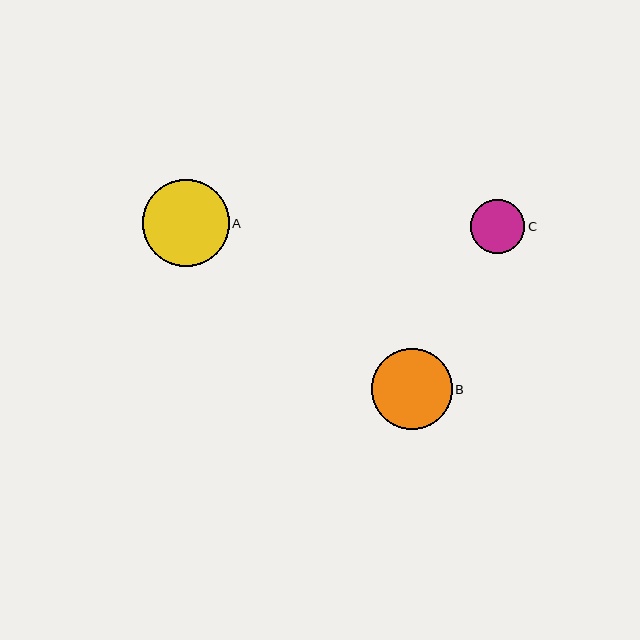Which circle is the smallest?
Circle C is the smallest with a size of approximately 54 pixels.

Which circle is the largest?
Circle A is the largest with a size of approximately 87 pixels.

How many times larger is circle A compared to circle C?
Circle A is approximately 1.6 times the size of circle C.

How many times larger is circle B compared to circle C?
Circle B is approximately 1.5 times the size of circle C.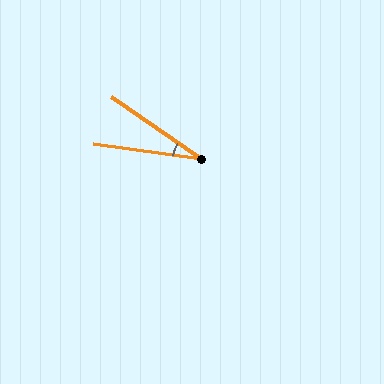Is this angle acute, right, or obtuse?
It is acute.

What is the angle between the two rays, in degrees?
Approximately 26 degrees.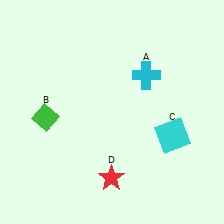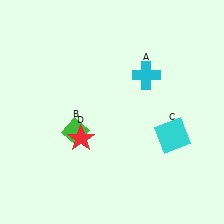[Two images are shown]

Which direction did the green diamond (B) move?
The green diamond (B) moved right.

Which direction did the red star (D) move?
The red star (D) moved up.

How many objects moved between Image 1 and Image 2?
2 objects moved between the two images.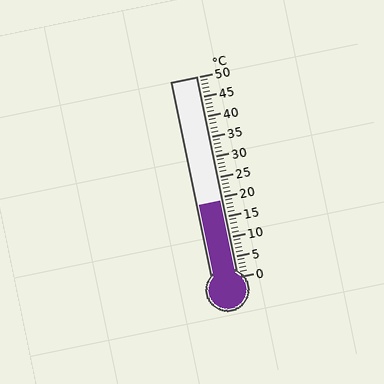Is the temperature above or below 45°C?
The temperature is below 45°C.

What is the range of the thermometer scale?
The thermometer scale ranges from 0°C to 50°C.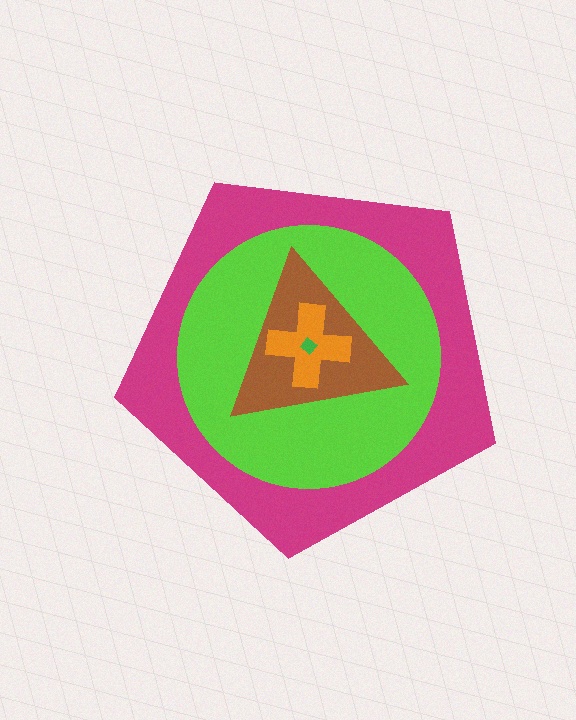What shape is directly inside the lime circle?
The brown triangle.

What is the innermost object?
The green diamond.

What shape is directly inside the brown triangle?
The orange cross.